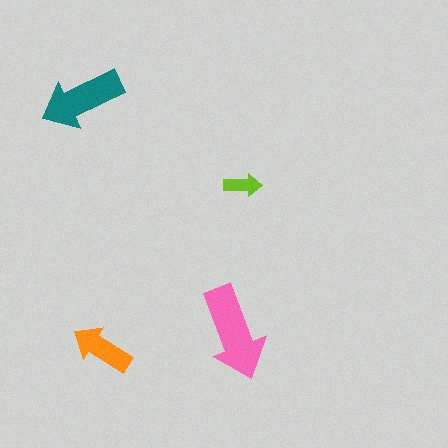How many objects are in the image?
There are 4 objects in the image.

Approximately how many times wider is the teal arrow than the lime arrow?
About 2.5 times wider.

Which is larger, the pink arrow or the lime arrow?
The pink one.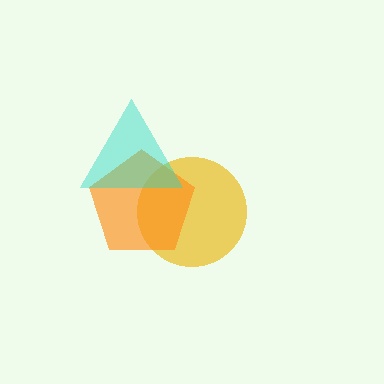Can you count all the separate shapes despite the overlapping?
Yes, there are 3 separate shapes.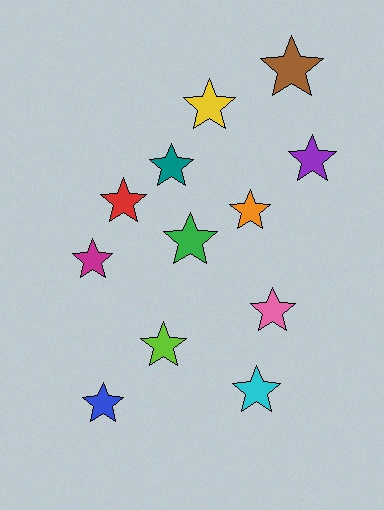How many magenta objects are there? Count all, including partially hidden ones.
There is 1 magenta object.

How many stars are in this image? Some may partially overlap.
There are 12 stars.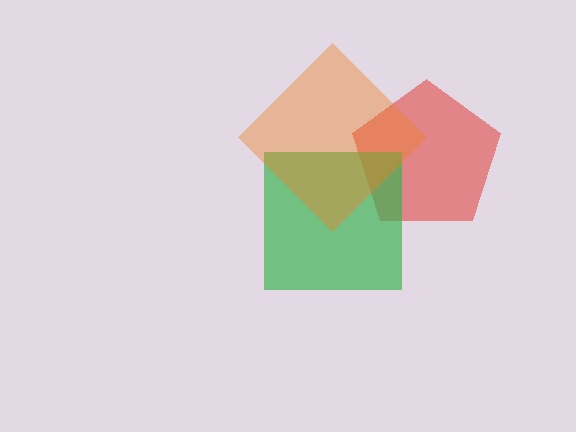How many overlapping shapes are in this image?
There are 3 overlapping shapes in the image.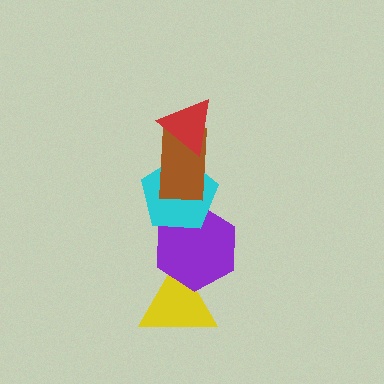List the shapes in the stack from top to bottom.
From top to bottom: the red triangle, the brown rectangle, the cyan pentagon, the purple hexagon, the yellow triangle.